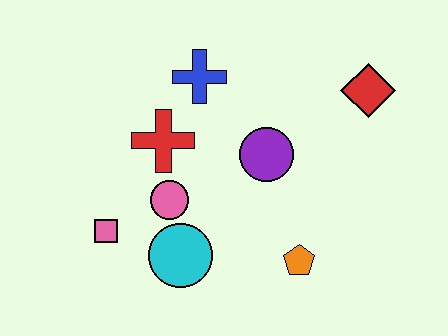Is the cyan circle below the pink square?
Yes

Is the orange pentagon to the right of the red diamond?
No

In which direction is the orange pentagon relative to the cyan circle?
The orange pentagon is to the right of the cyan circle.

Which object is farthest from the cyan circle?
The red diamond is farthest from the cyan circle.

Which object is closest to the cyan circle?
The pink circle is closest to the cyan circle.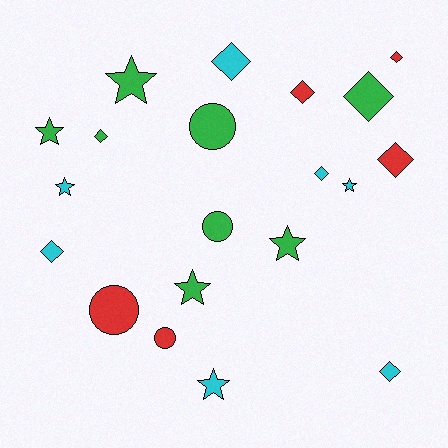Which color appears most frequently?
Green, with 8 objects.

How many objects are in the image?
There are 20 objects.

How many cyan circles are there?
There are no cyan circles.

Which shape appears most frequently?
Diamond, with 9 objects.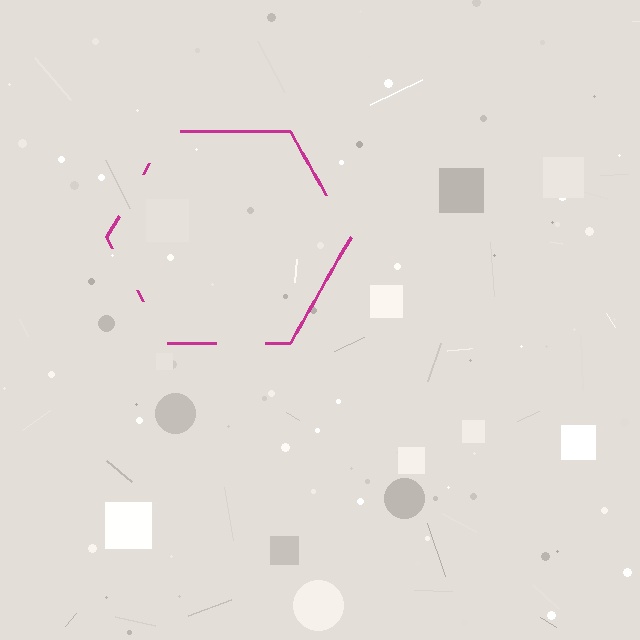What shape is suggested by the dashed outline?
The dashed outline suggests a hexagon.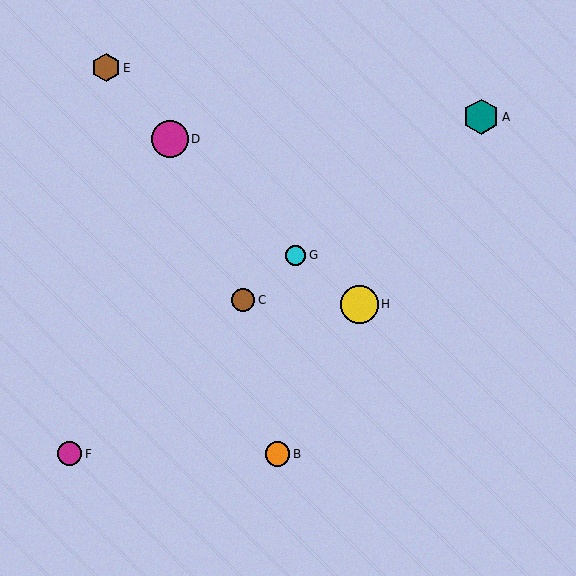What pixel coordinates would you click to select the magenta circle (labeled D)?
Click at (170, 139) to select the magenta circle D.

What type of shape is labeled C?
Shape C is a brown circle.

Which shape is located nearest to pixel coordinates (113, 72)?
The brown hexagon (labeled E) at (106, 68) is nearest to that location.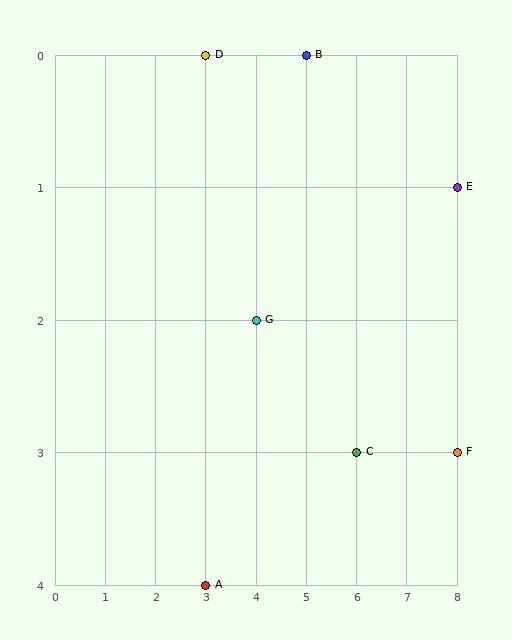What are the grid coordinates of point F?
Point F is at grid coordinates (8, 3).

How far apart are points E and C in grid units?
Points E and C are 2 columns and 2 rows apart (about 2.8 grid units diagonally).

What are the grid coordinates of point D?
Point D is at grid coordinates (3, 0).